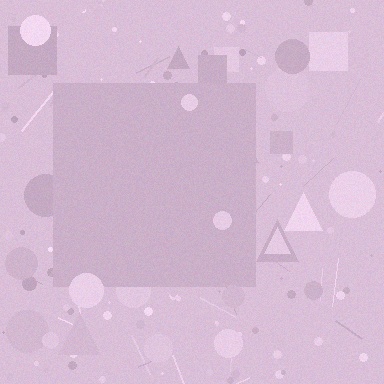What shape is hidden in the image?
A square is hidden in the image.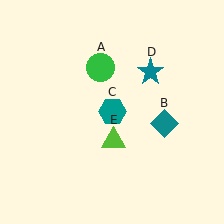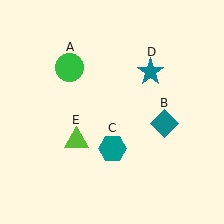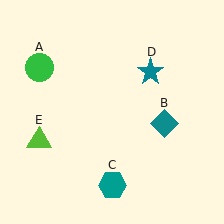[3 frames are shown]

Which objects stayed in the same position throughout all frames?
Teal diamond (object B) and teal star (object D) remained stationary.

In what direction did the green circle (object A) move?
The green circle (object A) moved left.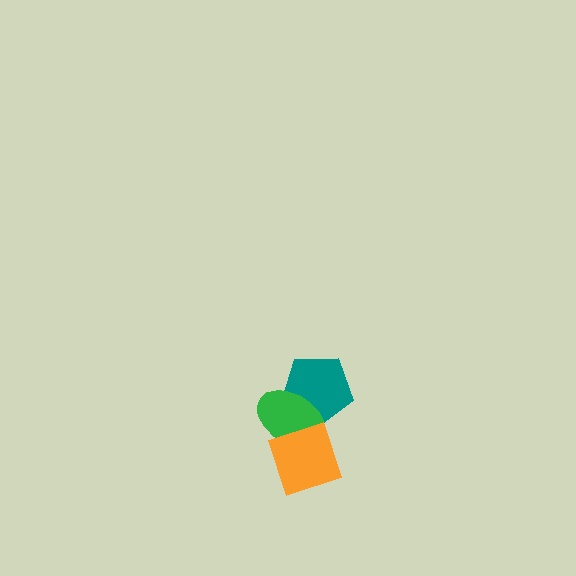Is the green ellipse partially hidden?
Yes, it is partially covered by another shape.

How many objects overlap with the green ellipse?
2 objects overlap with the green ellipse.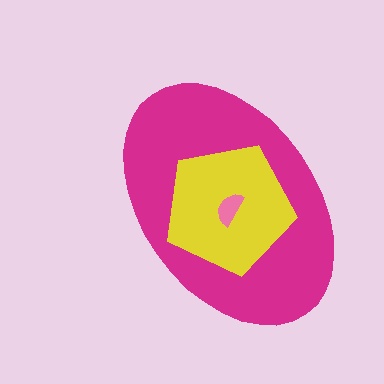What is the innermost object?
The pink semicircle.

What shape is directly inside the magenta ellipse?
The yellow pentagon.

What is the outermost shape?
The magenta ellipse.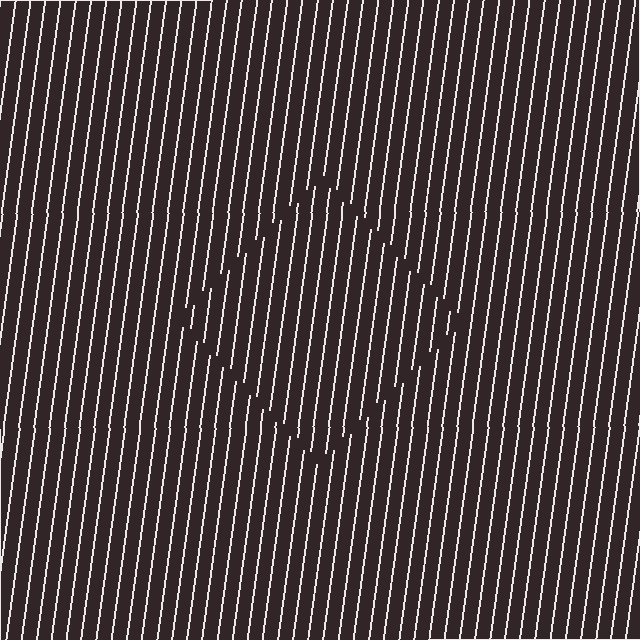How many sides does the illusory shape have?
4 sides — the line-ends trace a square.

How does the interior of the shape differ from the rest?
The interior of the shape contains the same grating, shifted by half a period — the contour is defined by the phase discontinuity where line-ends from the inner and outer gratings abut.